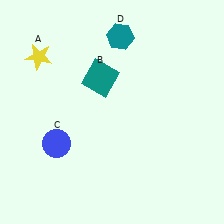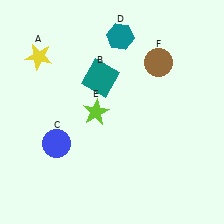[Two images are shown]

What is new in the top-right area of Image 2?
A brown circle (F) was added in the top-right area of Image 2.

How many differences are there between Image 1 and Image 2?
There are 2 differences between the two images.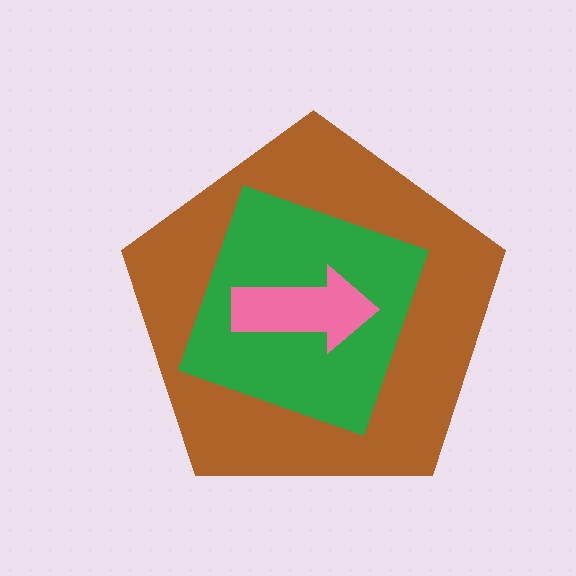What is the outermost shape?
The brown pentagon.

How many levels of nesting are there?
3.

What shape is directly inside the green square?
The pink arrow.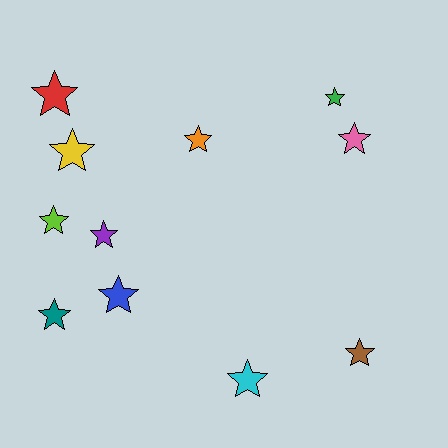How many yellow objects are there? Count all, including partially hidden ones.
There is 1 yellow object.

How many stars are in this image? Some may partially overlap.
There are 11 stars.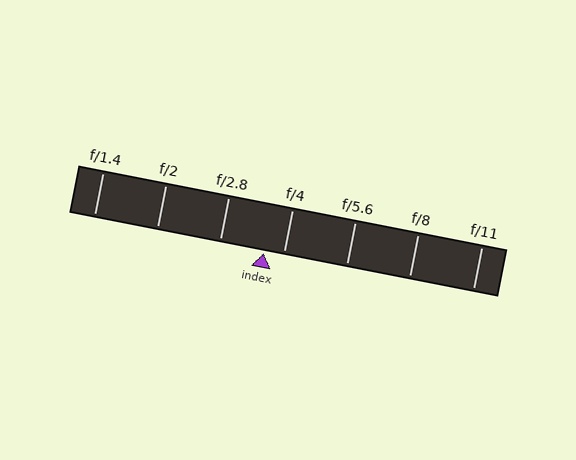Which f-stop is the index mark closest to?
The index mark is closest to f/4.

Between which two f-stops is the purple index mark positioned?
The index mark is between f/2.8 and f/4.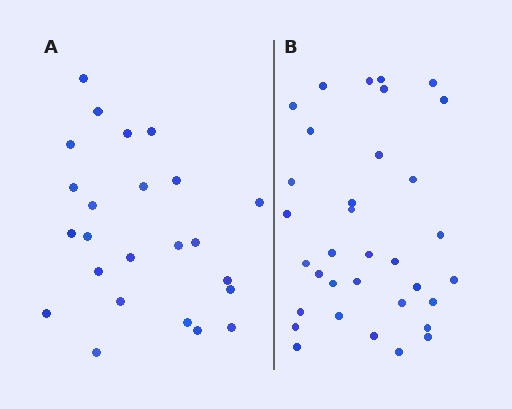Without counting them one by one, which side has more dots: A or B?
Region B (the right region) has more dots.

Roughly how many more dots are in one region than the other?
Region B has roughly 10 or so more dots than region A.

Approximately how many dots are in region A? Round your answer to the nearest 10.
About 20 dots. (The exact count is 24, which rounds to 20.)